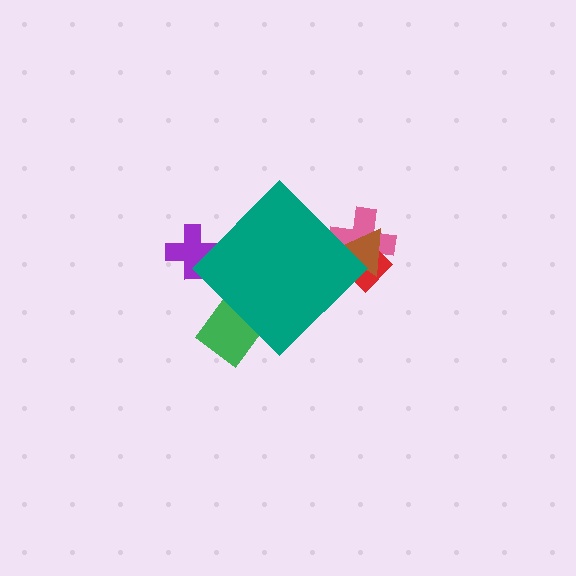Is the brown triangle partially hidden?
Yes, the brown triangle is partially hidden behind the teal diamond.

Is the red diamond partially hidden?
Yes, the red diamond is partially hidden behind the teal diamond.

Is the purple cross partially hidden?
Yes, the purple cross is partially hidden behind the teal diamond.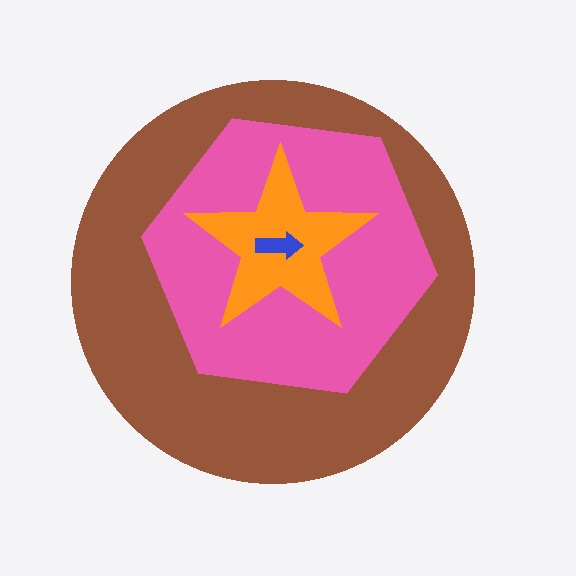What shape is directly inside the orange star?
The blue arrow.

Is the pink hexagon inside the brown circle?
Yes.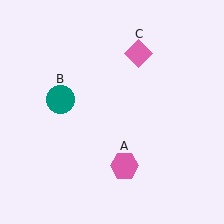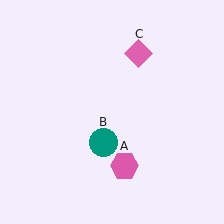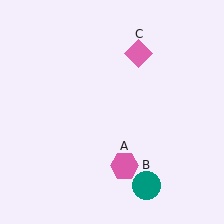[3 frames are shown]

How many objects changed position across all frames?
1 object changed position: teal circle (object B).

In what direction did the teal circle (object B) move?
The teal circle (object B) moved down and to the right.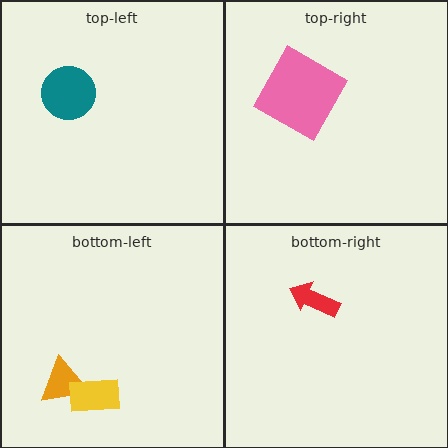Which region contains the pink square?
The top-right region.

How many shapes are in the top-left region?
1.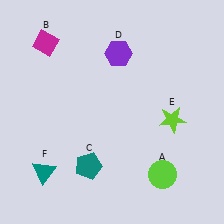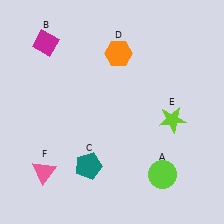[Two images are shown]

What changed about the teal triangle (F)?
In Image 1, F is teal. In Image 2, it changed to pink.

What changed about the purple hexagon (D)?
In Image 1, D is purple. In Image 2, it changed to orange.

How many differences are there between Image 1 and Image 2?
There are 2 differences between the two images.